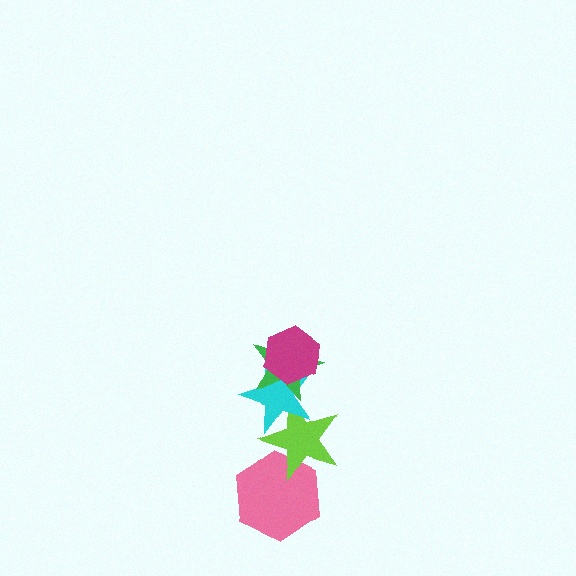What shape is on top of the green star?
The magenta hexagon is on top of the green star.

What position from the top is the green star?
The green star is 2nd from the top.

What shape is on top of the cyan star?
The green star is on top of the cyan star.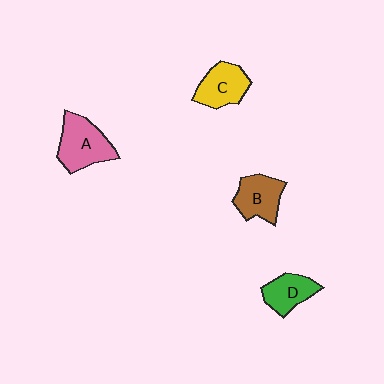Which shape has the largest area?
Shape A (pink).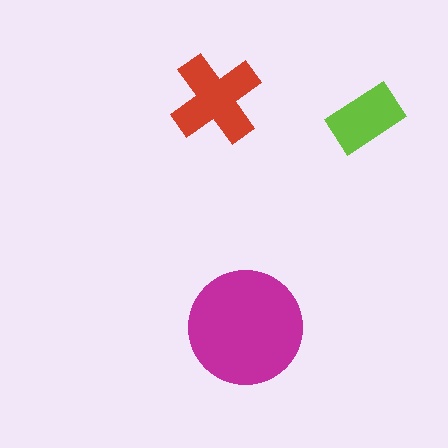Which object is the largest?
The magenta circle.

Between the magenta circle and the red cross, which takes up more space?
The magenta circle.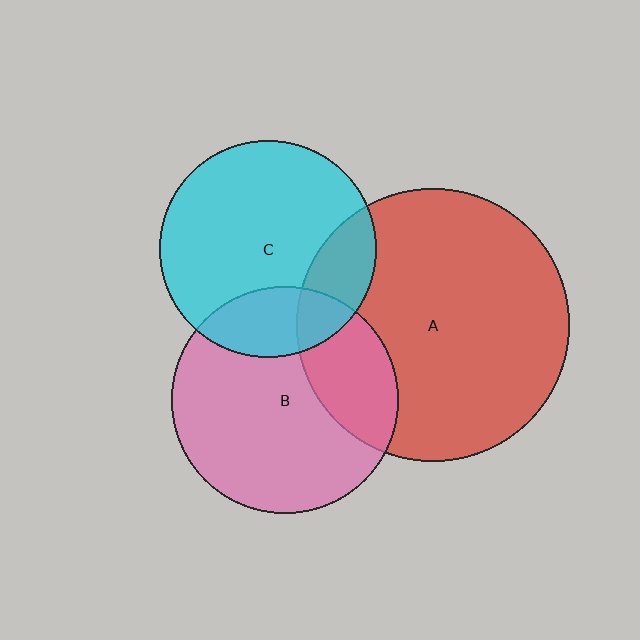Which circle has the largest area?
Circle A (red).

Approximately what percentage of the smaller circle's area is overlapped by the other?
Approximately 20%.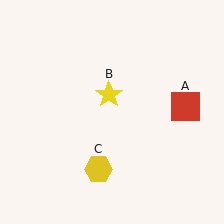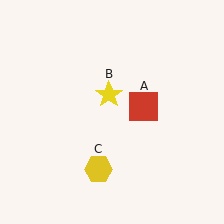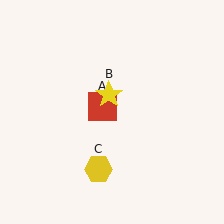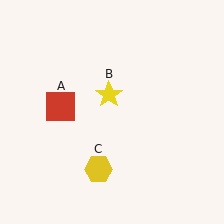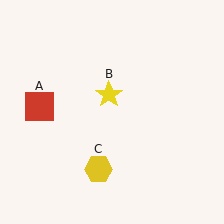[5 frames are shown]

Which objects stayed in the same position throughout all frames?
Yellow star (object B) and yellow hexagon (object C) remained stationary.